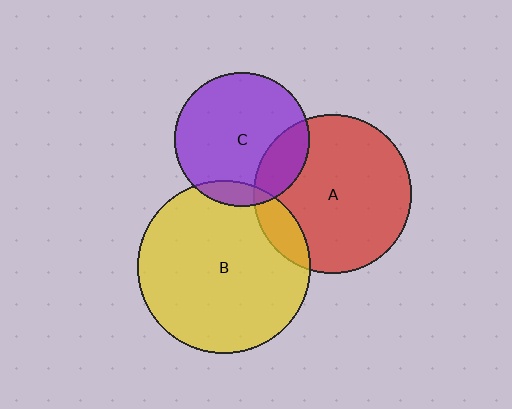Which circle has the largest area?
Circle B (yellow).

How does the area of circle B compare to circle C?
Approximately 1.7 times.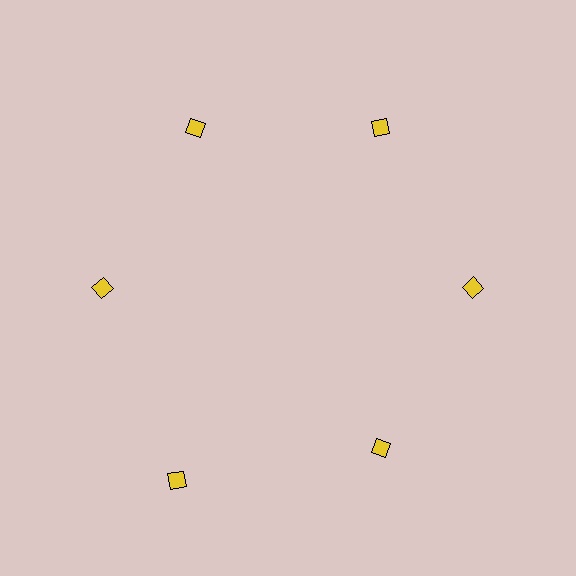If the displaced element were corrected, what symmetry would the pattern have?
It would have 6-fold rotational symmetry — the pattern would map onto itself every 60 degrees.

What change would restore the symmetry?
The symmetry would be restored by moving it inward, back onto the ring so that all 6 diamonds sit at equal angles and equal distance from the center.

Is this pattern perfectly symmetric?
No. The 6 yellow diamonds are arranged in a ring, but one element near the 7 o'clock position is pushed outward from the center, breaking the 6-fold rotational symmetry.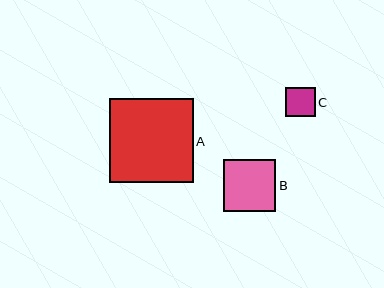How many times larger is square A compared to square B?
Square A is approximately 1.6 times the size of square B.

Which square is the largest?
Square A is the largest with a size of approximately 84 pixels.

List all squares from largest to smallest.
From largest to smallest: A, B, C.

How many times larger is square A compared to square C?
Square A is approximately 2.9 times the size of square C.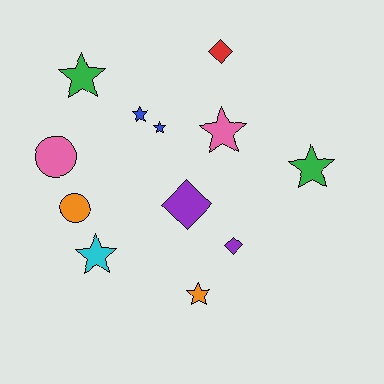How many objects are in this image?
There are 12 objects.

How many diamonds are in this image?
There are 3 diamonds.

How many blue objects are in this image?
There are 2 blue objects.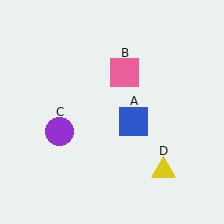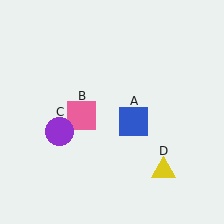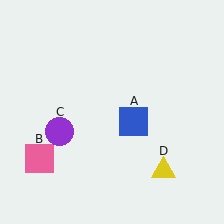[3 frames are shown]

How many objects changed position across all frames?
1 object changed position: pink square (object B).